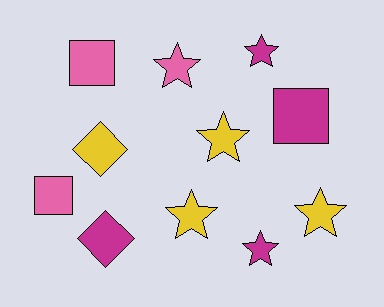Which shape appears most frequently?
Star, with 6 objects.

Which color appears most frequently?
Yellow, with 4 objects.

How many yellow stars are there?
There are 3 yellow stars.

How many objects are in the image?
There are 11 objects.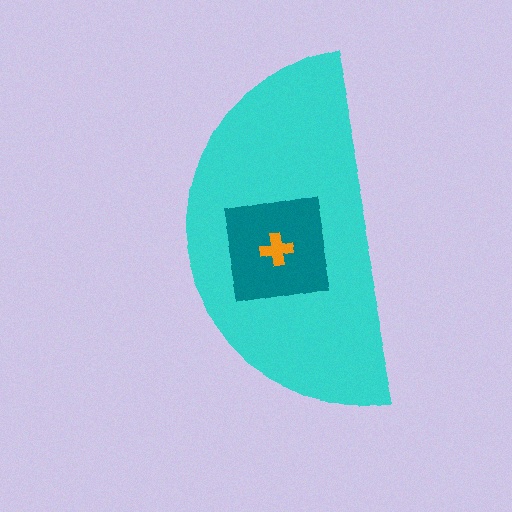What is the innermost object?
The orange cross.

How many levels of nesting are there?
3.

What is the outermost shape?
The cyan semicircle.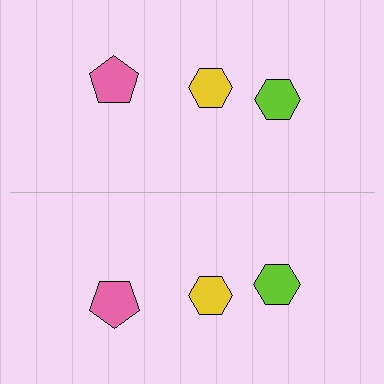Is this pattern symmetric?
Yes, this pattern has bilateral (reflection) symmetry.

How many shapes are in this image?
There are 6 shapes in this image.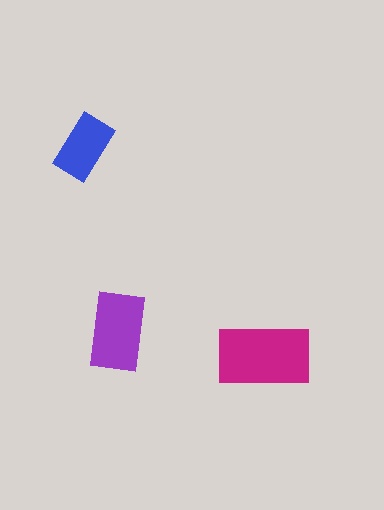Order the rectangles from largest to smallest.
the magenta one, the purple one, the blue one.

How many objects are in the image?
There are 3 objects in the image.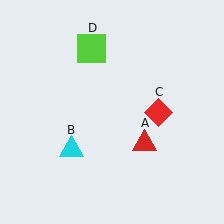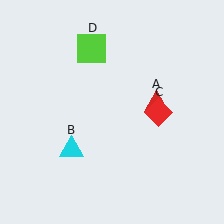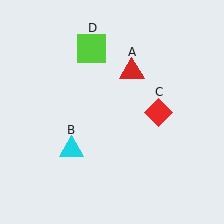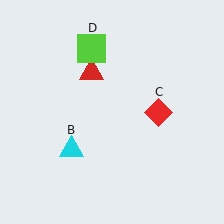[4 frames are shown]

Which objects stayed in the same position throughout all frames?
Cyan triangle (object B) and red diamond (object C) and lime square (object D) remained stationary.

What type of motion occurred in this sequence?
The red triangle (object A) rotated counterclockwise around the center of the scene.